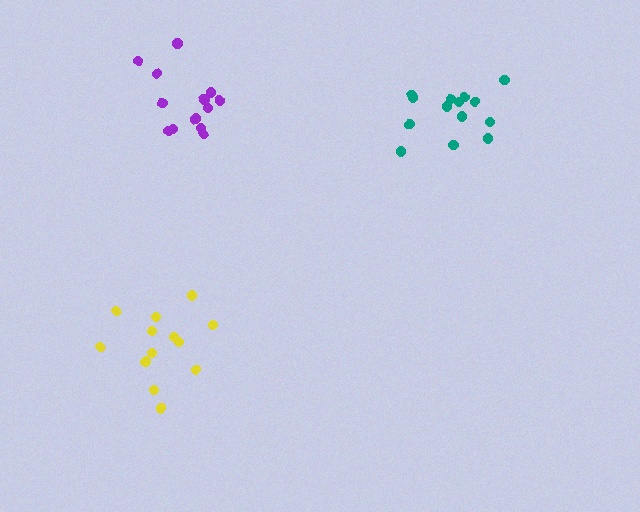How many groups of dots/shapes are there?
There are 3 groups.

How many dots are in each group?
Group 1: 14 dots, Group 2: 14 dots, Group 3: 13 dots (41 total).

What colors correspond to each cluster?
The clusters are colored: teal, yellow, purple.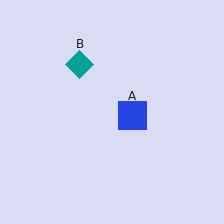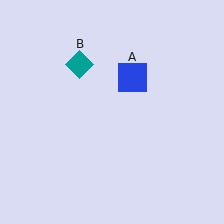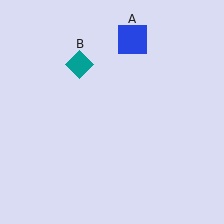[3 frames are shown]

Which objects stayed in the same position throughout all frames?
Teal diamond (object B) remained stationary.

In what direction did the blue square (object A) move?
The blue square (object A) moved up.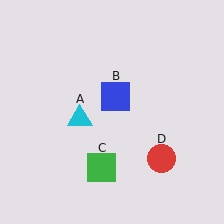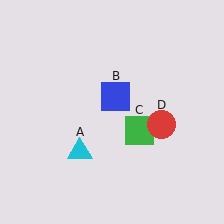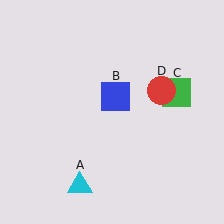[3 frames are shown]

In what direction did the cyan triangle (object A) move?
The cyan triangle (object A) moved down.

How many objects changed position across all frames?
3 objects changed position: cyan triangle (object A), green square (object C), red circle (object D).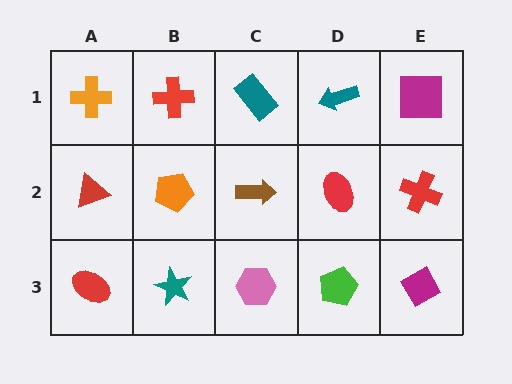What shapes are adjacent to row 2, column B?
A red cross (row 1, column B), a teal star (row 3, column B), a red triangle (row 2, column A), a brown arrow (row 2, column C).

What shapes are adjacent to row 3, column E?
A red cross (row 2, column E), a green pentagon (row 3, column D).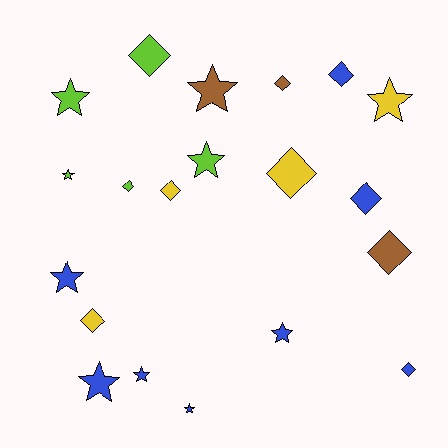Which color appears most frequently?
Blue, with 8 objects.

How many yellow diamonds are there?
There are 3 yellow diamonds.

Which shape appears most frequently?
Star, with 10 objects.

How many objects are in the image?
There are 20 objects.